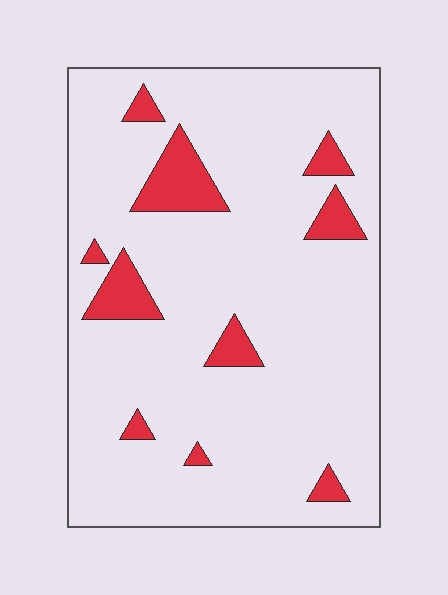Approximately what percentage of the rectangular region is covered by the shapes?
Approximately 10%.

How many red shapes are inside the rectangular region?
10.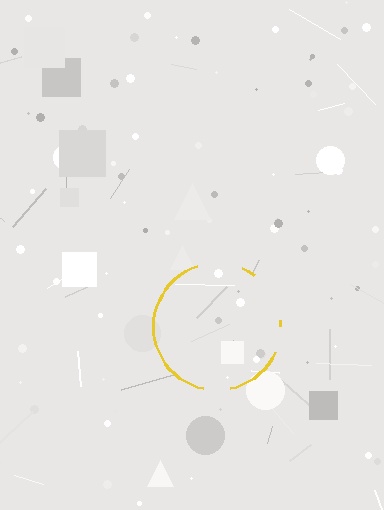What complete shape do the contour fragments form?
The contour fragments form a circle.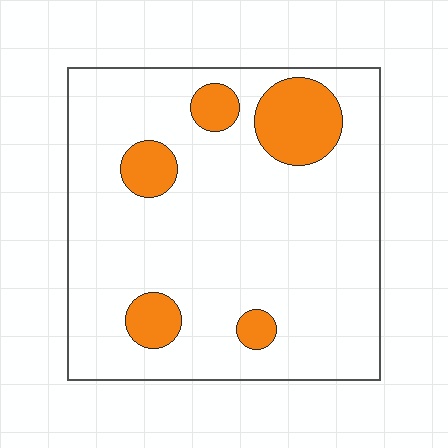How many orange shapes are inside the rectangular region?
5.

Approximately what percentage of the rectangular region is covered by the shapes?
Approximately 15%.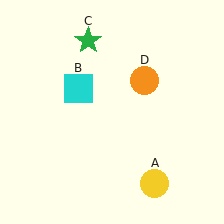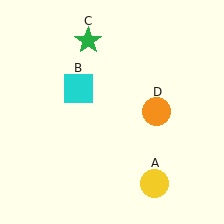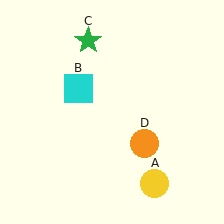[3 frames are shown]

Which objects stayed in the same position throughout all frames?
Yellow circle (object A) and cyan square (object B) and green star (object C) remained stationary.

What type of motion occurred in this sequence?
The orange circle (object D) rotated clockwise around the center of the scene.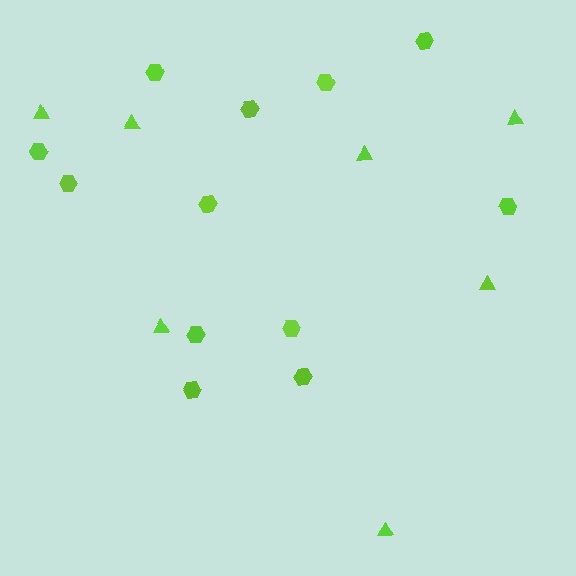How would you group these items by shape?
There are 2 groups: one group of triangles (7) and one group of hexagons (12).